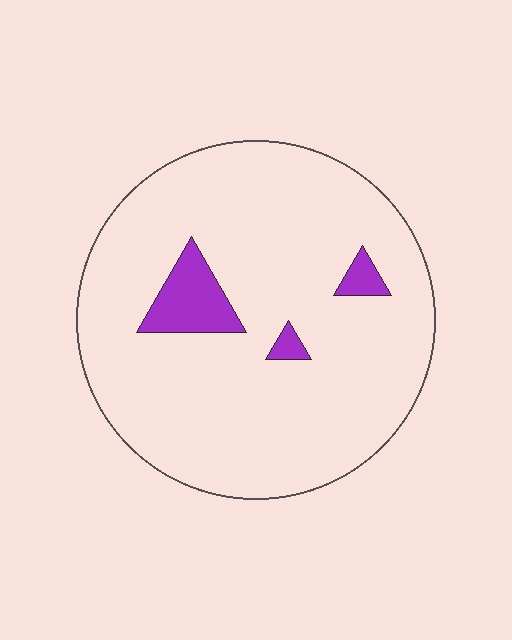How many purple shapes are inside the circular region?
3.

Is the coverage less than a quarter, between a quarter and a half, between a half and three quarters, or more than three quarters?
Less than a quarter.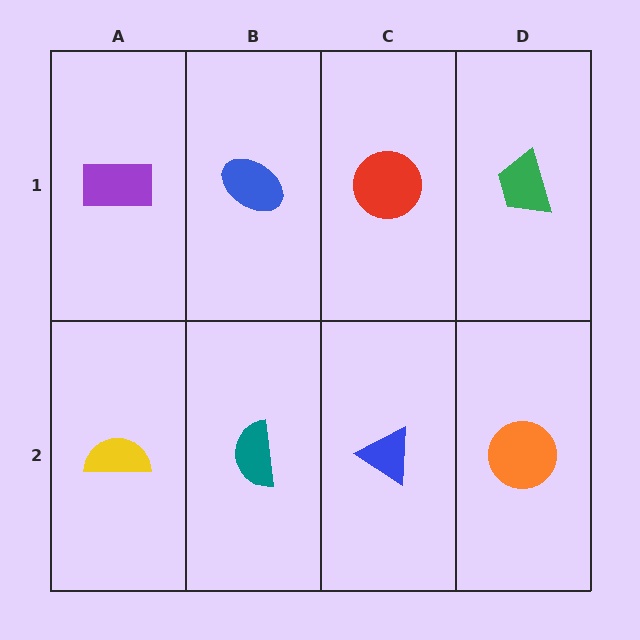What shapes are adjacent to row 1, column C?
A blue triangle (row 2, column C), a blue ellipse (row 1, column B), a green trapezoid (row 1, column D).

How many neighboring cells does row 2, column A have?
2.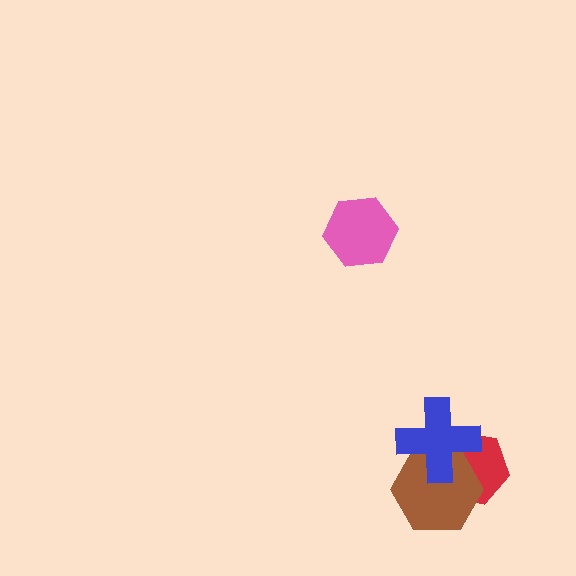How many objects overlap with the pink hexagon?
0 objects overlap with the pink hexagon.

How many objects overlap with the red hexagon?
2 objects overlap with the red hexagon.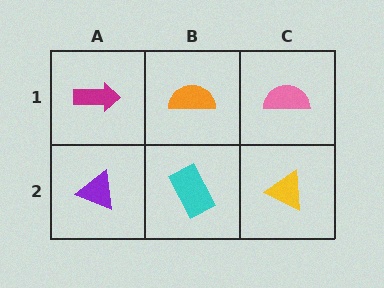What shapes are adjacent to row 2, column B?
An orange semicircle (row 1, column B), a purple triangle (row 2, column A), a yellow triangle (row 2, column C).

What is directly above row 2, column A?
A magenta arrow.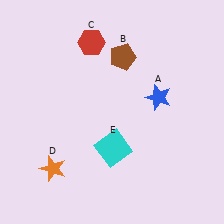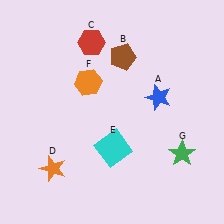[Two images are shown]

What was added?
An orange hexagon (F), a green star (G) were added in Image 2.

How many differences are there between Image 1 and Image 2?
There are 2 differences between the two images.